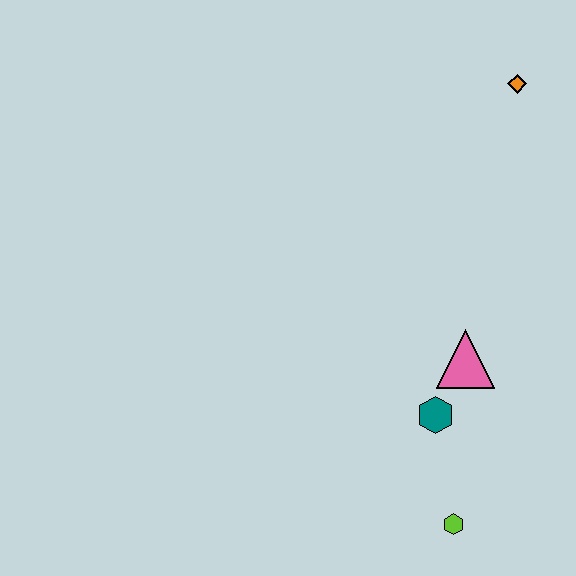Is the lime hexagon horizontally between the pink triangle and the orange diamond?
No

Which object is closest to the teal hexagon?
The pink triangle is closest to the teal hexagon.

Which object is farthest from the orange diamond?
The lime hexagon is farthest from the orange diamond.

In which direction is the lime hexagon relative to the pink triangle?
The lime hexagon is below the pink triangle.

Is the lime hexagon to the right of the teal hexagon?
Yes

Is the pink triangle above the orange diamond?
No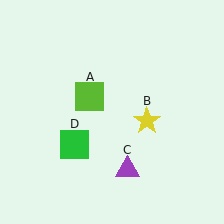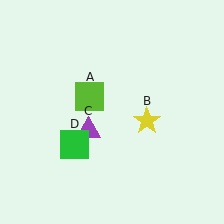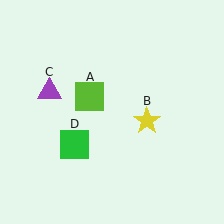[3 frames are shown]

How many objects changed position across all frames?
1 object changed position: purple triangle (object C).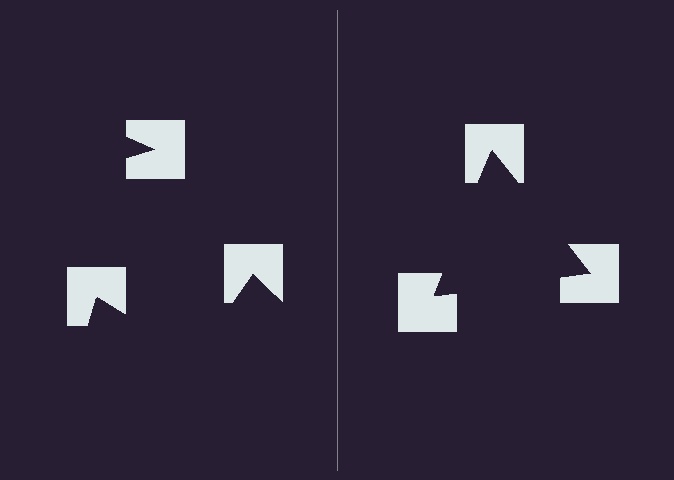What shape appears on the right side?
An illusory triangle.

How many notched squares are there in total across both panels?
6 — 3 on each side.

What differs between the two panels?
The notched squares are positioned identically on both sides; only the wedge orientations differ. On the right they align to a triangle; on the left they are misaligned.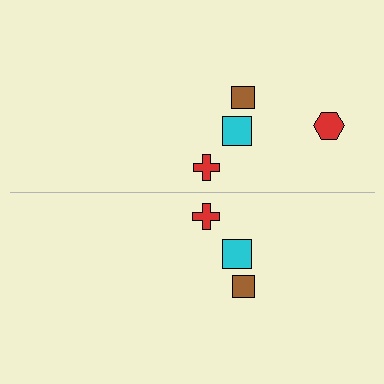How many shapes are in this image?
There are 7 shapes in this image.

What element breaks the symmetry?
A red hexagon is missing from the bottom side.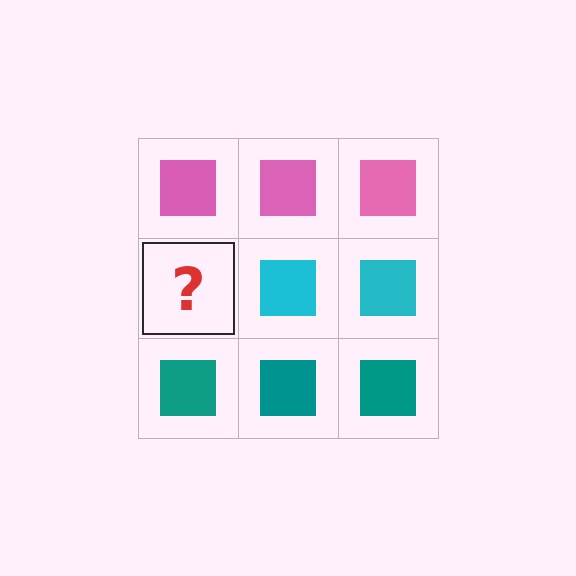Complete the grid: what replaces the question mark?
The question mark should be replaced with a cyan square.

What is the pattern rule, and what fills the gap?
The rule is that each row has a consistent color. The gap should be filled with a cyan square.